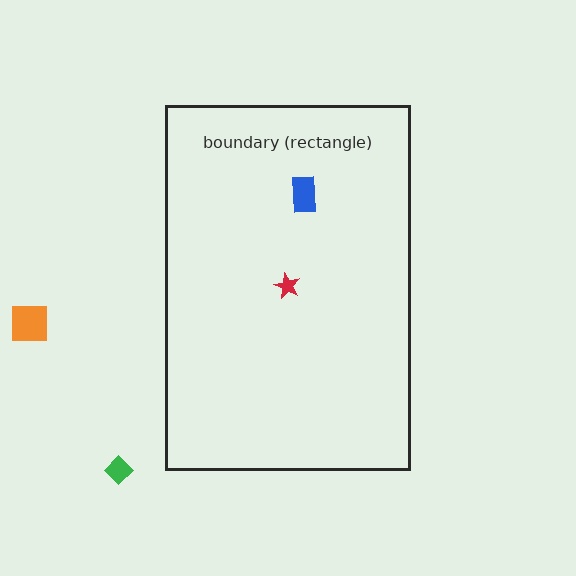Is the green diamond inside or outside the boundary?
Outside.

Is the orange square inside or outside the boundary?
Outside.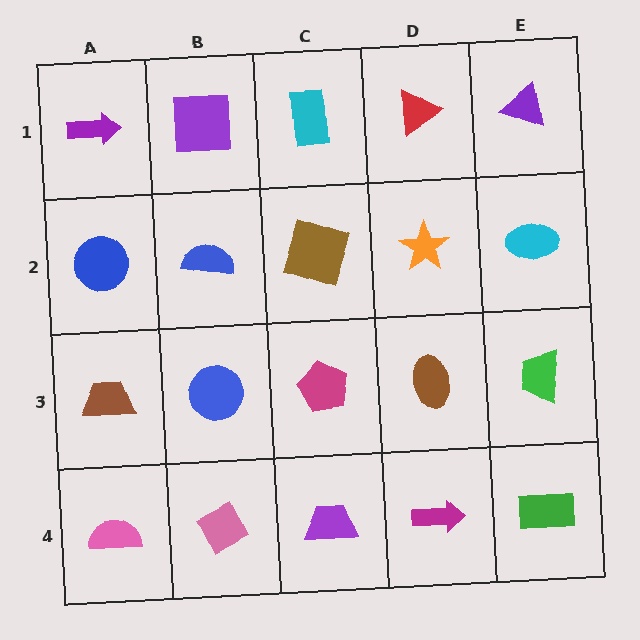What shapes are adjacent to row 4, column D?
A brown ellipse (row 3, column D), a purple trapezoid (row 4, column C), a green rectangle (row 4, column E).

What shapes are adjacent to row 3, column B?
A blue semicircle (row 2, column B), a pink diamond (row 4, column B), a brown trapezoid (row 3, column A), a magenta pentagon (row 3, column C).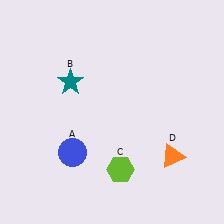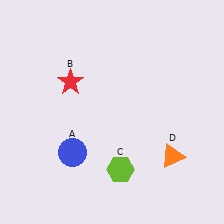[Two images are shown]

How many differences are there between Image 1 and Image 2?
There is 1 difference between the two images.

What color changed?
The star (B) changed from teal in Image 1 to red in Image 2.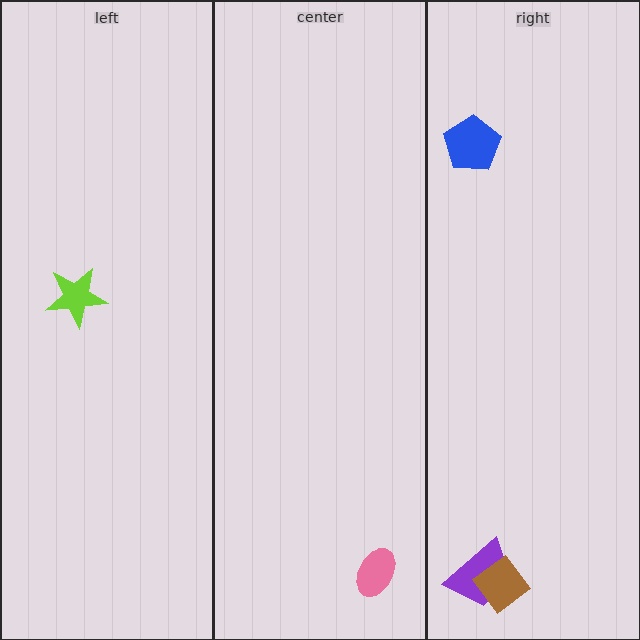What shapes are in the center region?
The pink ellipse.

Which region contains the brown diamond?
The right region.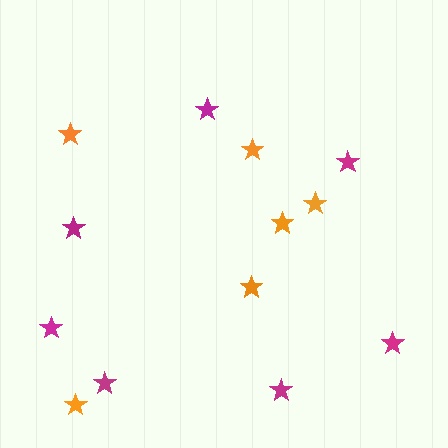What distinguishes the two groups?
There are 2 groups: one group of orange stars (6) and one group of magenta stars (7).